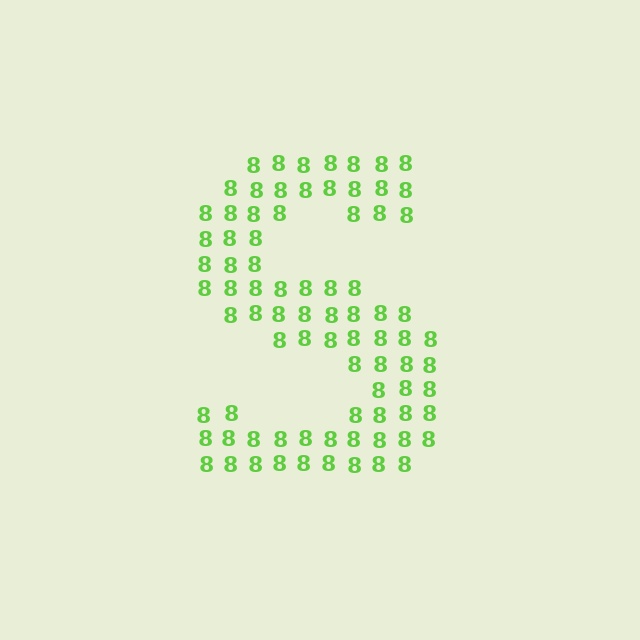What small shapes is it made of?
It is made of small digit 8's.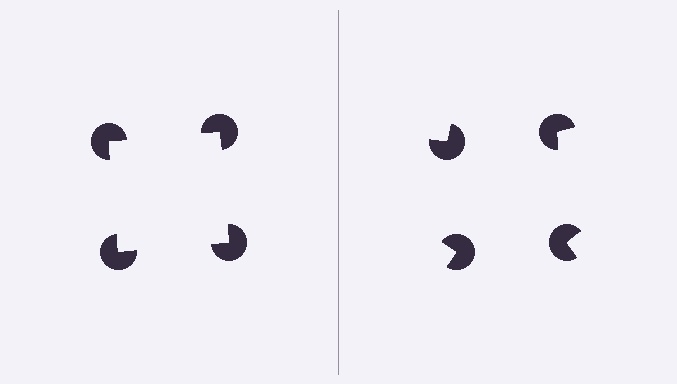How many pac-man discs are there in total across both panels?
8 — 4 on each side.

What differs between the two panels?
The pac-man discs are positioned identically on both sides; only the wedge orientations differ. On the left they align to a square; on the right they are misaligned.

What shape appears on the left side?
An illusory square.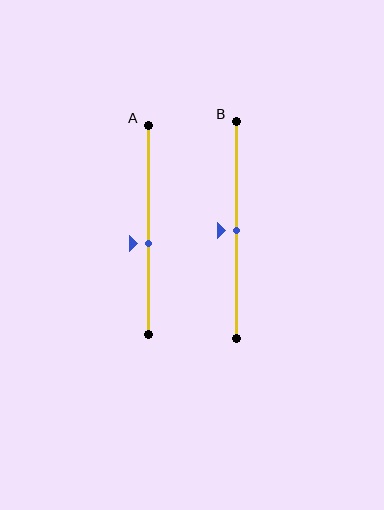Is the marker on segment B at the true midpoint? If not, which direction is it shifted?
Yes, the marker on segment B is at the true midpoint.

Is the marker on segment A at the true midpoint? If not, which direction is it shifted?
No, the marker on segment A is shifted downward by about 7% of the segment length.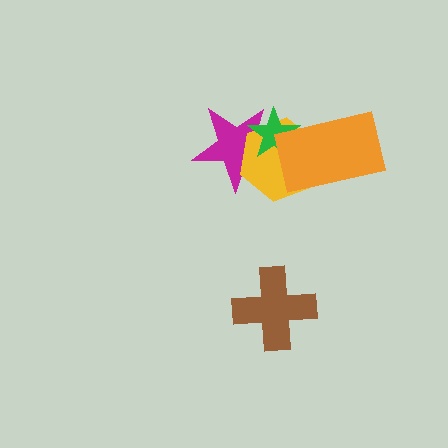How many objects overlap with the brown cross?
0 objects overlap with the brown cross.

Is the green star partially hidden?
Yes, it is partially covered by another shape.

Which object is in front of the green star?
The orange rectangle is in front of the green star.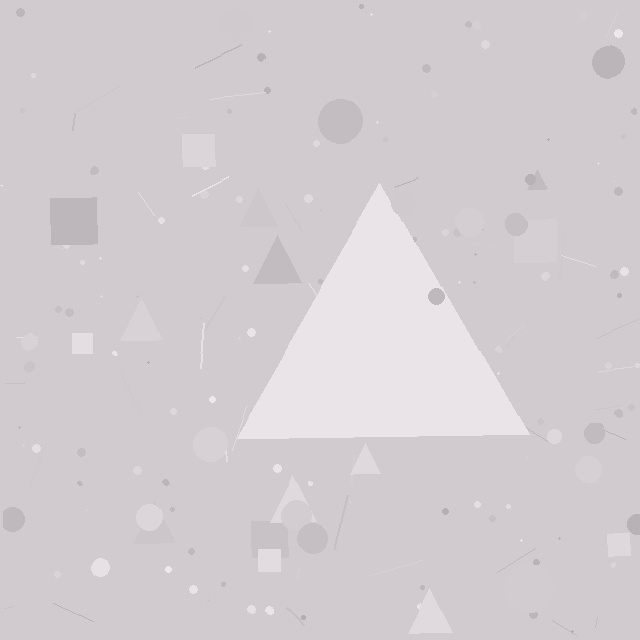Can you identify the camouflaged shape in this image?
The camouflaged shape is a triangle.